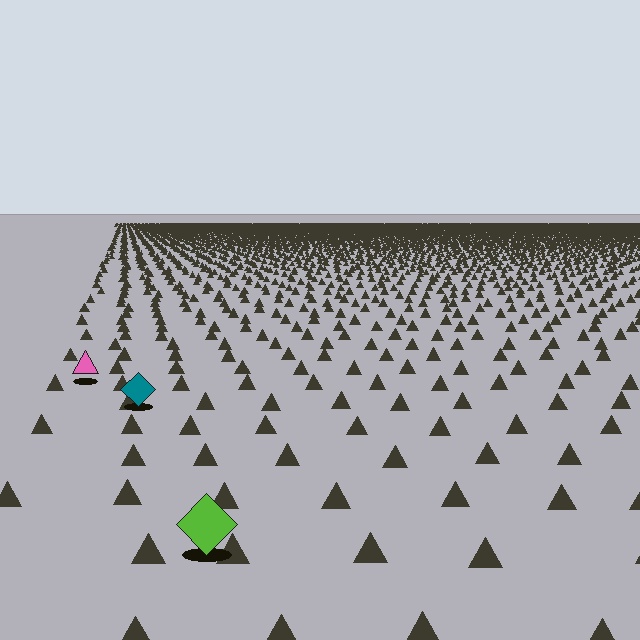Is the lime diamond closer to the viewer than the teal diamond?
Yes. The lime diamond is closer — you can tell from the texture gradient: the ground texture is coarser near it.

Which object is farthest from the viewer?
The pink triangle is farthest from the viewer. It appears smaller and the ground texture around it is denser.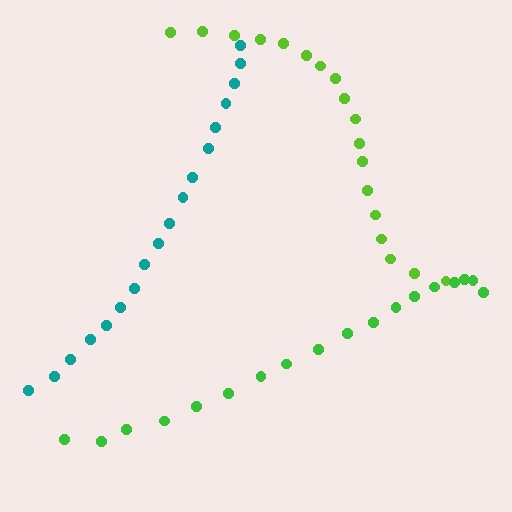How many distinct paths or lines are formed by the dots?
There are 3 distinct paths.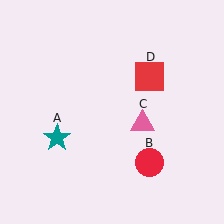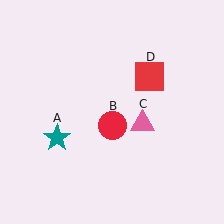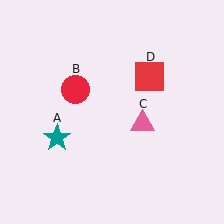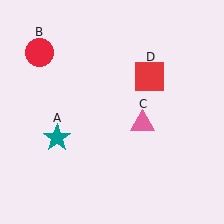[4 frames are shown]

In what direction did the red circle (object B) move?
The red circle (object B) moved up and to the left.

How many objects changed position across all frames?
1 object changed position: red circle (object B).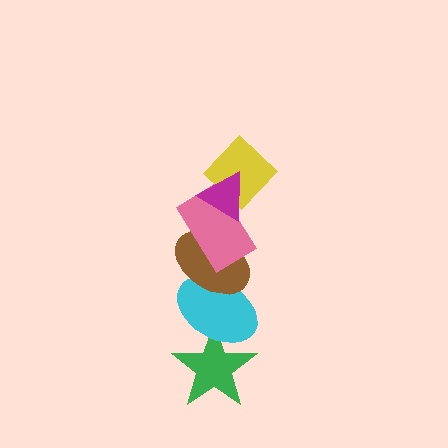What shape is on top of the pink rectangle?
The yellow diamond is on top of the pink rectangle.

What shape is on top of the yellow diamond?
The magenta triangle is on top of the yellow diamond.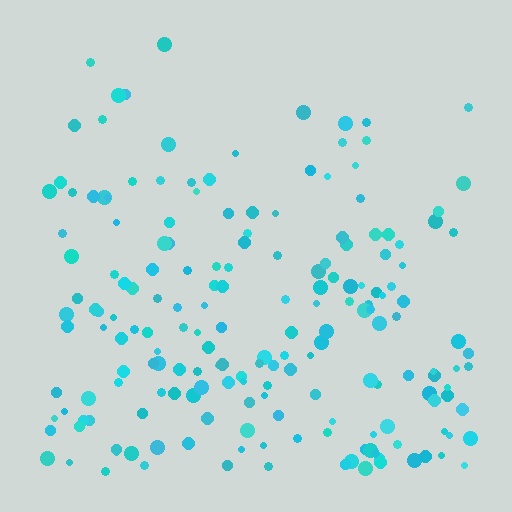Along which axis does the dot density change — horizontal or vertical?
Vertical.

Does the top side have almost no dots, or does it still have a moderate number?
Still a moderate number, just noticeably fewer than the bottom.